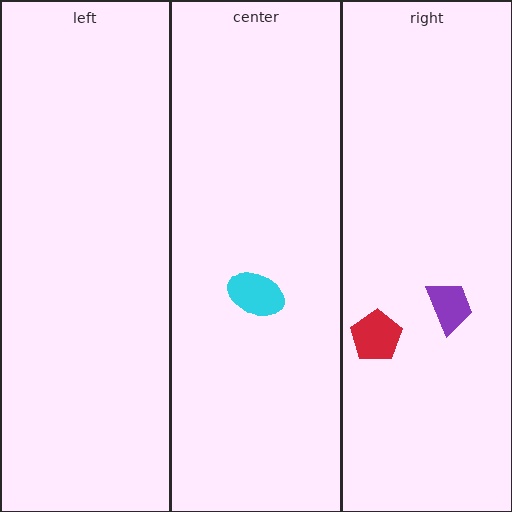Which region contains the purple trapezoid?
The right region.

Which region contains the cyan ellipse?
The center region.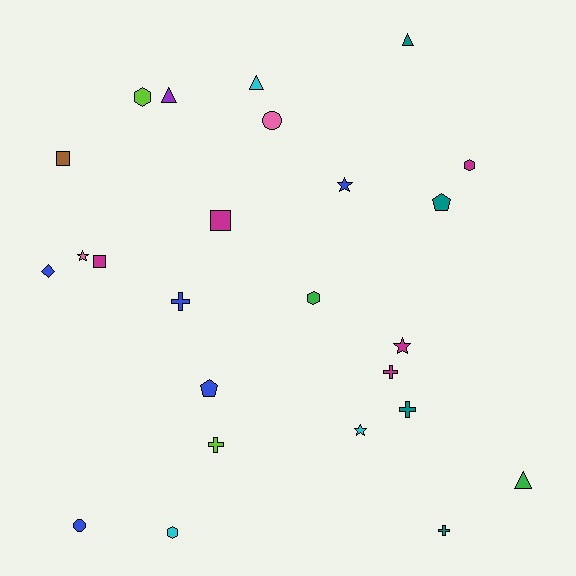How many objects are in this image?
There are 25 objects.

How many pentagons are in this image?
There are 2 pentagons.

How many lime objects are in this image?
There are 2 lime objects.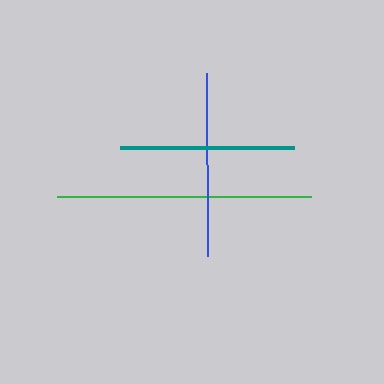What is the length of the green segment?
The green segment is approximately 255 pixels long.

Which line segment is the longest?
The green line is the longest at approximately 255 pixels.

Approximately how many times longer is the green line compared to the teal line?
The green line is approximately 1.5 times the length of the teal line.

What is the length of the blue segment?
The blue segment is approximately 183 pixels long.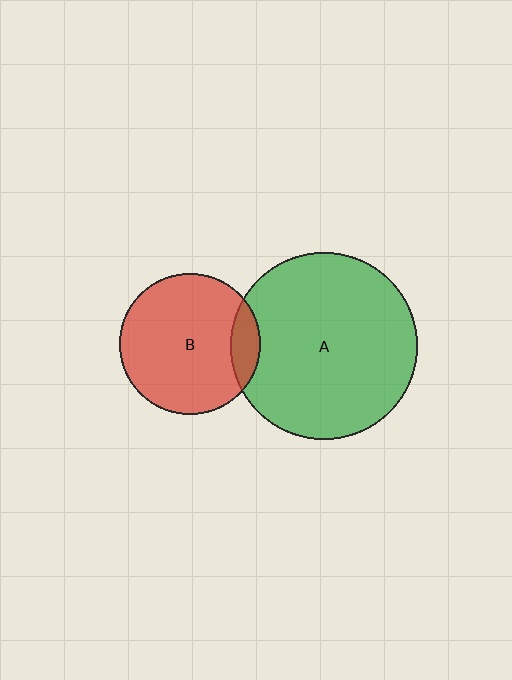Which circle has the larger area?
Circle A (green).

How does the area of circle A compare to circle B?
Approximately 1.7 times.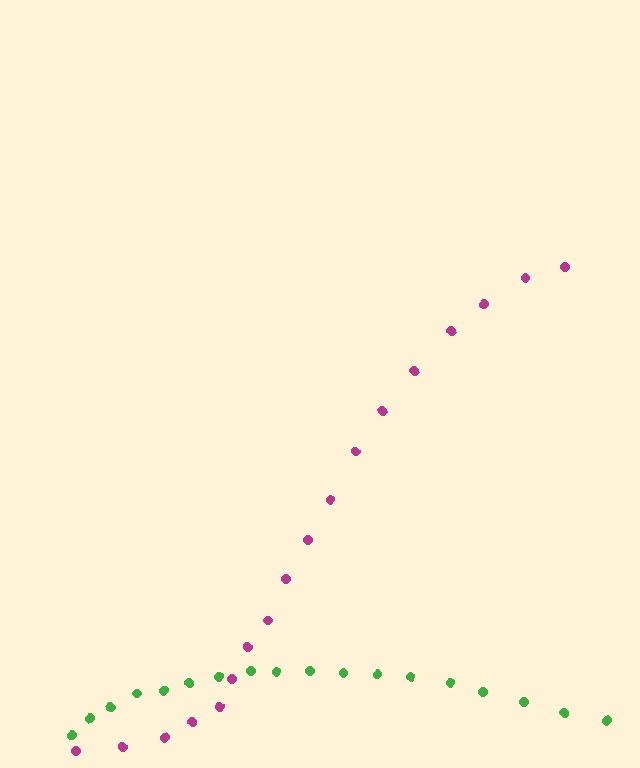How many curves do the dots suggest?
There are 2 distinct paths.